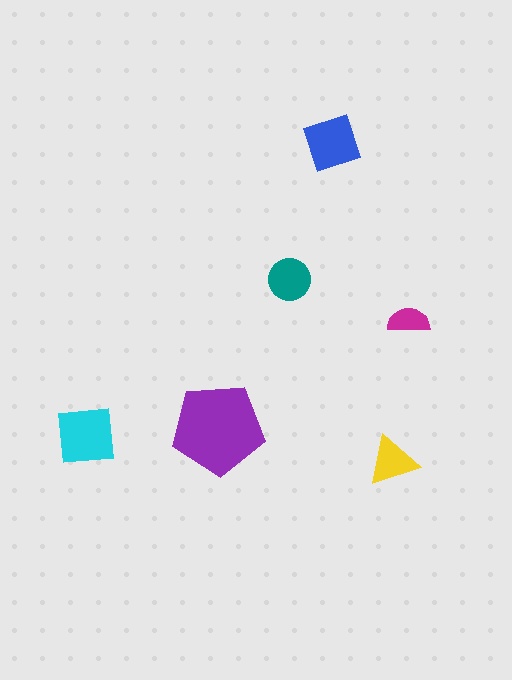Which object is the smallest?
The magenta semicircle.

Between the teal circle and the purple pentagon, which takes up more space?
The purple pentagon.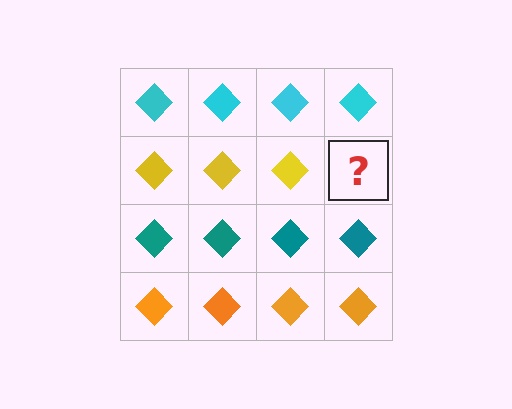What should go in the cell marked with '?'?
The missing cell should contain a yellow diamond.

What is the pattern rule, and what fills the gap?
The rule is that each row has a consistent color. The gap should be filled with a yellow diamond.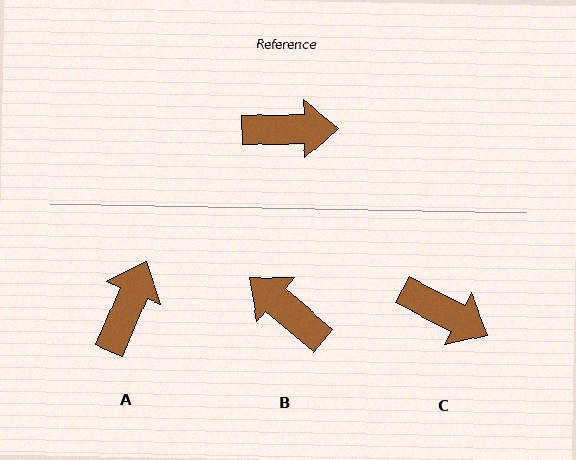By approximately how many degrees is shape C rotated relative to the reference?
Approximately 29 degrees clockwise.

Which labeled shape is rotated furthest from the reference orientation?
B, about 138 degrees away.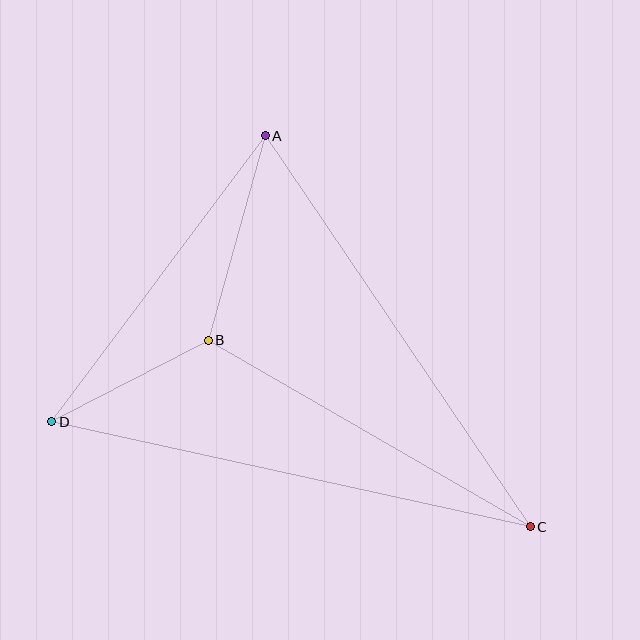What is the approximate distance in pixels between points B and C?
The distance between B and C is approximately 372 pixels.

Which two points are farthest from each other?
Points C and D are farthest from each other.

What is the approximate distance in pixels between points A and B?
The distance between A and B is approximately 212 pixels.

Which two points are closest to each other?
Points B and D are closest to each other.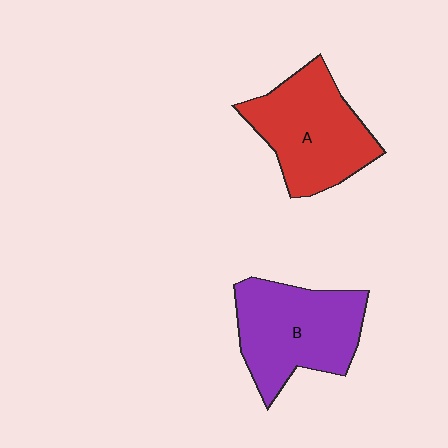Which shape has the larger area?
Shape B (purple).